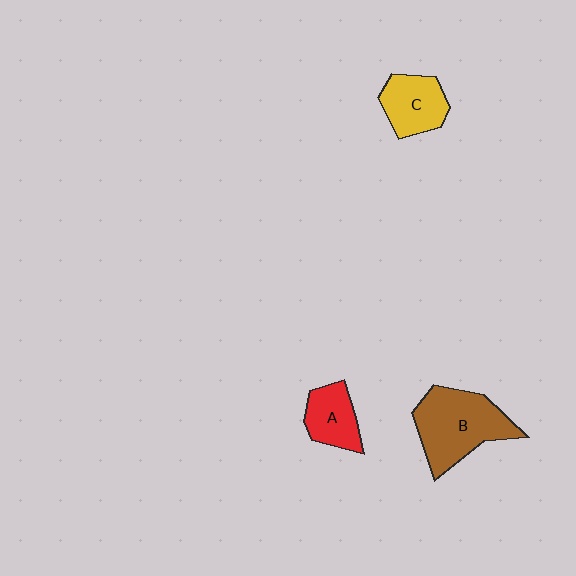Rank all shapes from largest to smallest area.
From largest to smallest: B (brown), C (yellow), A (red).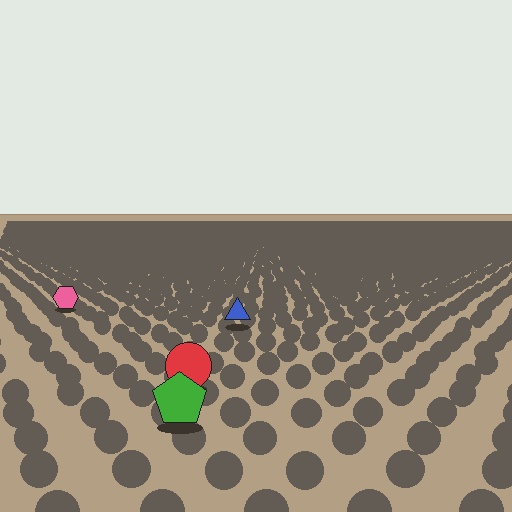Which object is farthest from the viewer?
The pink hexagon is farthest from the viewer. It appears smaller and the ground texture around it is denser.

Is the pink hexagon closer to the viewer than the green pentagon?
No. The green pentagon is closer — you can tell from the texture gradient: the ground texture is coarser near it.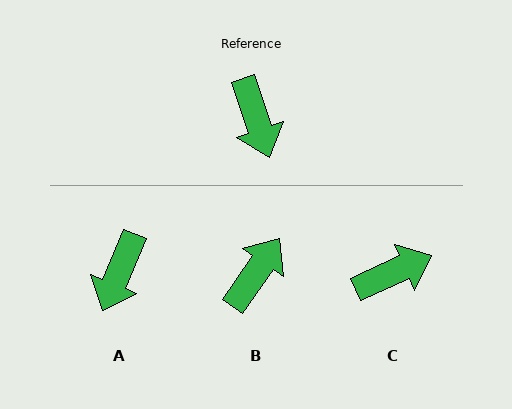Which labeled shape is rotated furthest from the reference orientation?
B, about 127 degrees away.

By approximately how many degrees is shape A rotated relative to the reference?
Approximately 41 degrees clockwise.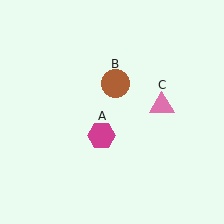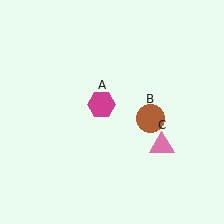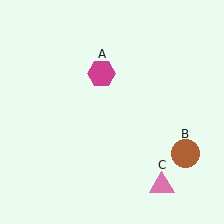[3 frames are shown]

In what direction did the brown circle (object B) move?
The brown circle (object B) moved down and to the right.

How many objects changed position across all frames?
3 objects changed position: magenta hexagon (object A), brown circle (object B), pink triangle (object C).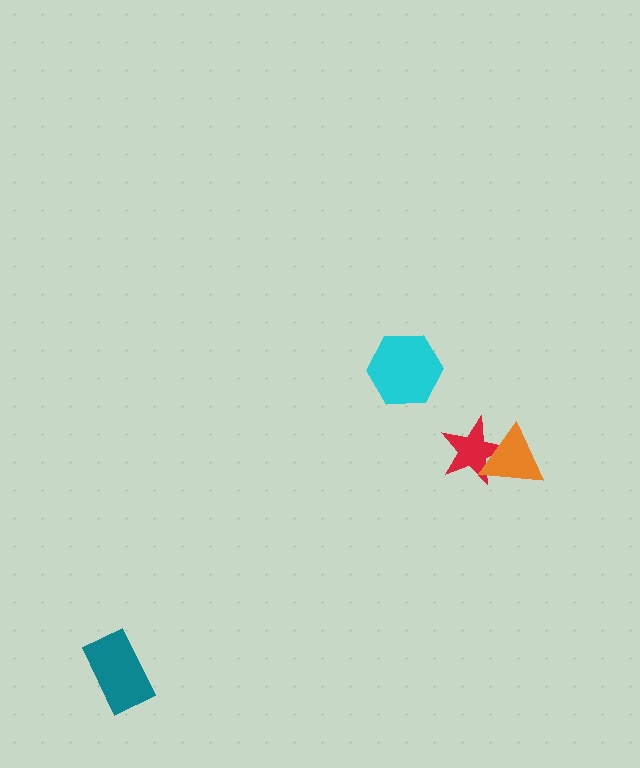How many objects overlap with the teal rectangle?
0 objects overlap with the teal rectangle.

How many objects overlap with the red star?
1 object overlaps with the red star.